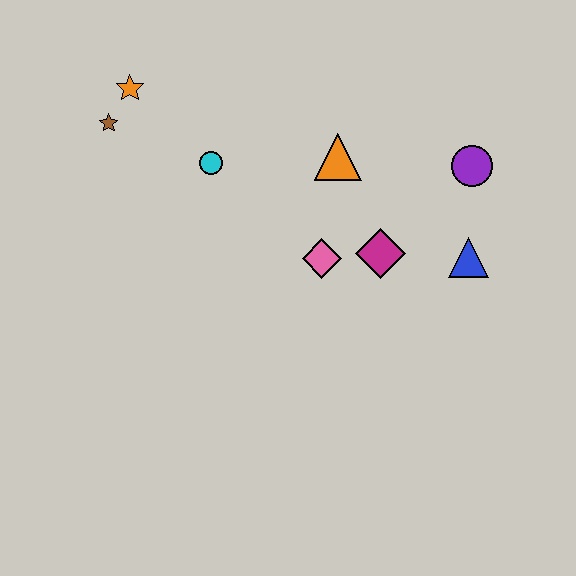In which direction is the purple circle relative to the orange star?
The purple circle is to the right of the orange star.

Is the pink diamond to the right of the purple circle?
No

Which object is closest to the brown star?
The orange star is closest to the brown star.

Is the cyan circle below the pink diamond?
No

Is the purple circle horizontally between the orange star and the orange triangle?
No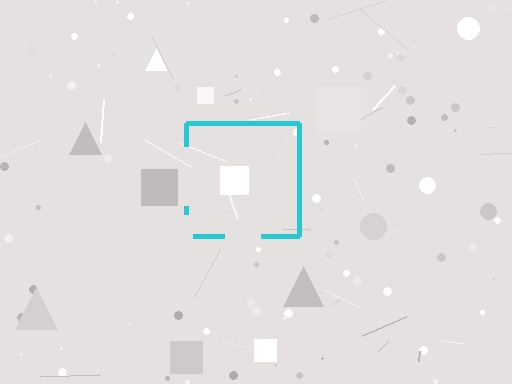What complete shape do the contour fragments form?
The contour fragments form a square.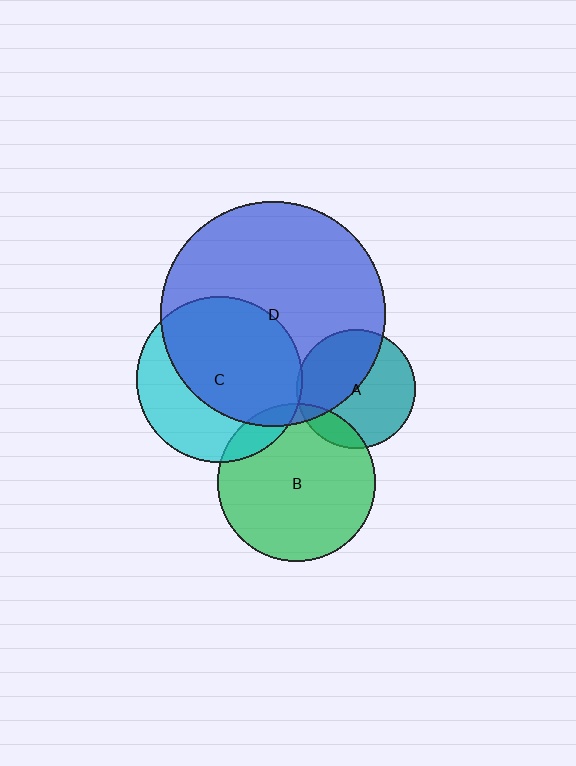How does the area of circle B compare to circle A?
Approximately 1.7 times.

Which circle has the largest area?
Circle D (blue).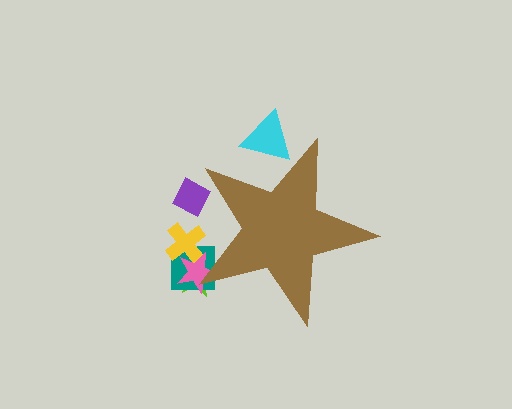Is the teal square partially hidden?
Yes, the teal square is partially hidden behind the brown star.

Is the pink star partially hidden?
Yes, the pink star is partially hidden behind the brown star.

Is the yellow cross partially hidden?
Yes, the yellow cross is partially hidden behind the brown star.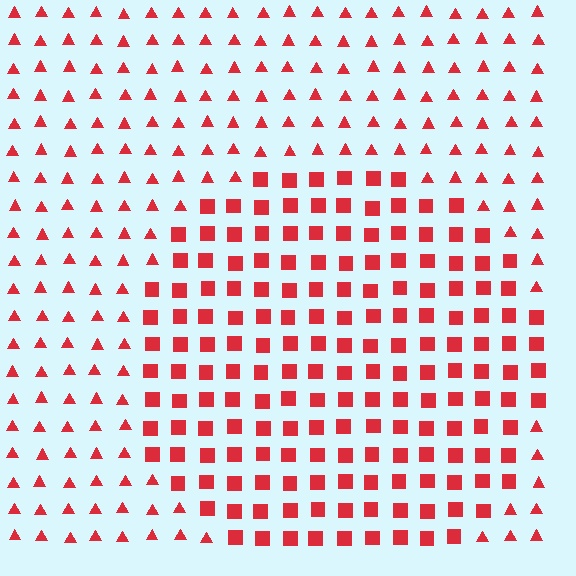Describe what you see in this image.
The image is filled with small red elements arranged in a uniform grid. A circle-shaped region contains squares, while the surrounding area contains triangles. The boundary is defined purely by the change in element shape.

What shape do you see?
I see a circle.